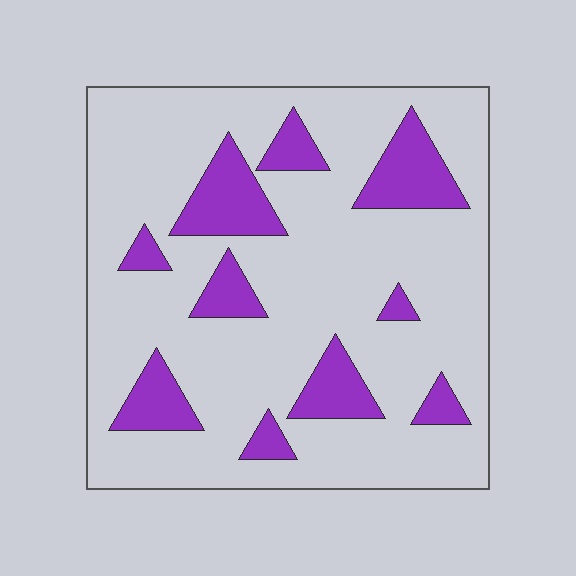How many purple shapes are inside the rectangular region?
10.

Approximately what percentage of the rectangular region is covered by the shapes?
Approximately 20%.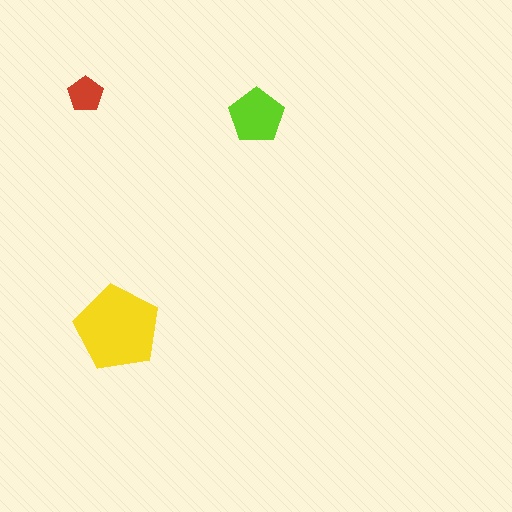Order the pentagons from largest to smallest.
the yellow one, the lime one, the red one.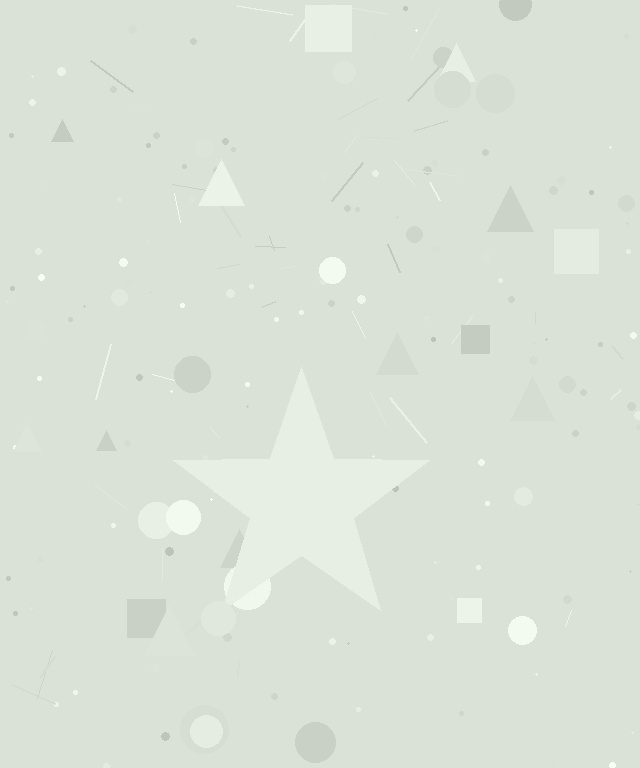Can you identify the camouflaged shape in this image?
The camouflaged shape is a star.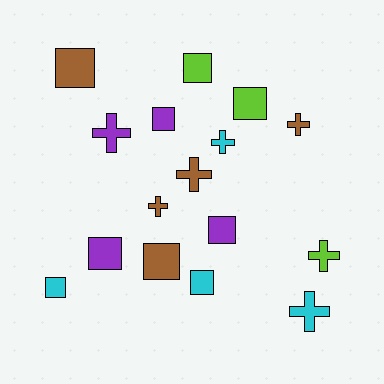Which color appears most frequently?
Brown, with 5 objects.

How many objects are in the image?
There are 16 objects.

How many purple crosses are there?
There is 1 purple cross.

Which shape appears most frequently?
Square, with 9 objects.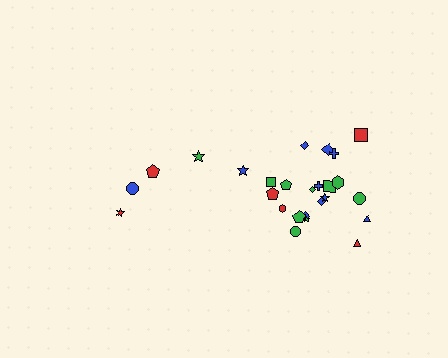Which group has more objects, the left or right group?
The right group.